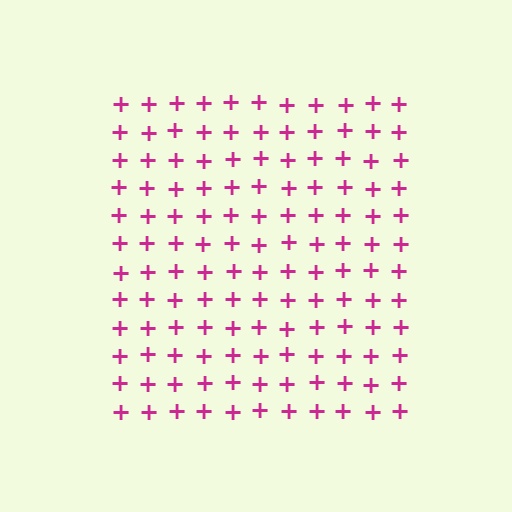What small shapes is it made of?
It is made of small plus signs.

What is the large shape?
The large shape is a square.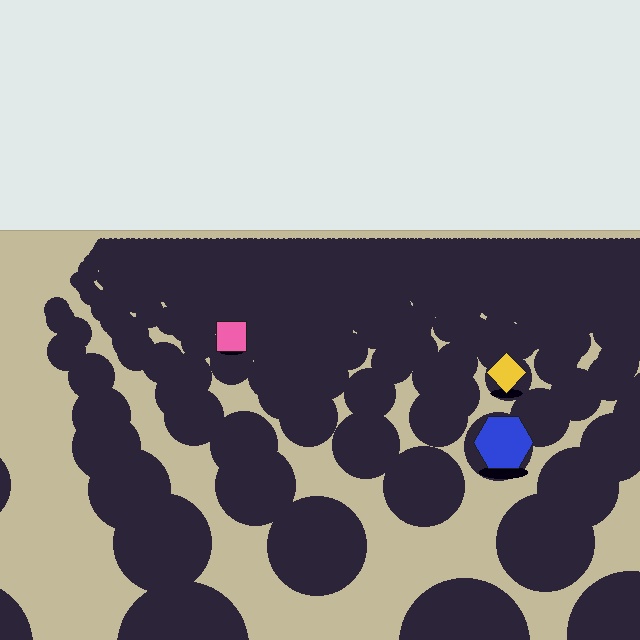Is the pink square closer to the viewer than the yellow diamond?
No. The yellow diamond is closer — you can tell from the texture gradient: the ground texture is coarser near it.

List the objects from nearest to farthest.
From nearest to farthest: the blue hexagon, the yellow diamond, the pink square.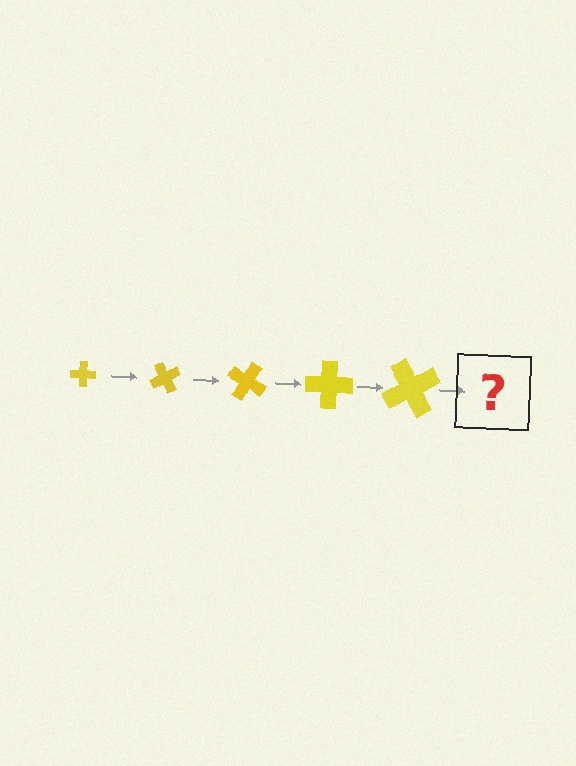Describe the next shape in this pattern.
It should be a cross, larger than the previous one and rotated 300 degrees from the start.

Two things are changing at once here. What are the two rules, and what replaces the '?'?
The two rules are that the cross grows larger each step and it rotates 60 degrees each step. The '?' should be a cross, larger than the previous one and rotated 300 degrees from the start.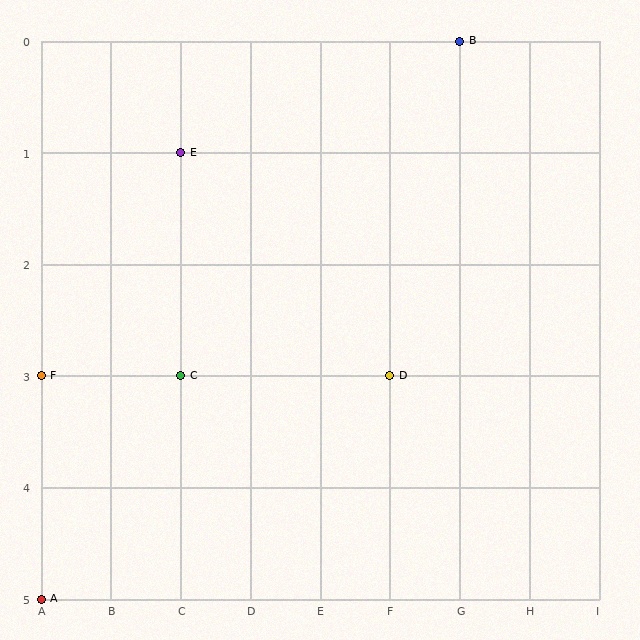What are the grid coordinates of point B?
Point B is at grid coordinates (G, 0).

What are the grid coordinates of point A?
Point A is at grid coordinates (A, 5).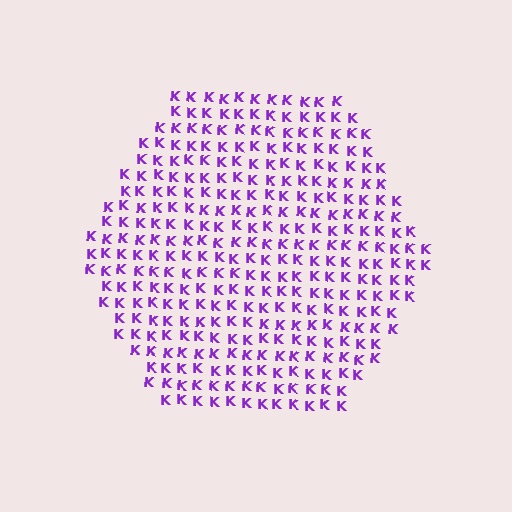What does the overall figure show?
The overall figure shows a hexagon.